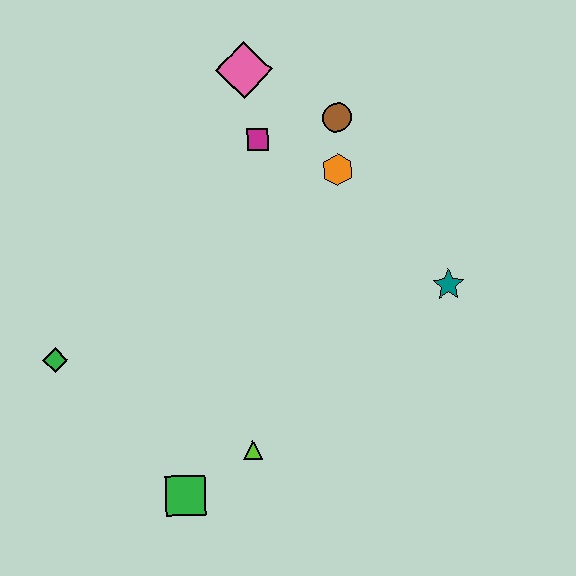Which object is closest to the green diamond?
The green square is closest to the green diamond.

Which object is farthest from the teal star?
The green diamond is farthest from the teal star.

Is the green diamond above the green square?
Yes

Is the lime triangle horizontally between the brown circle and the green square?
Yes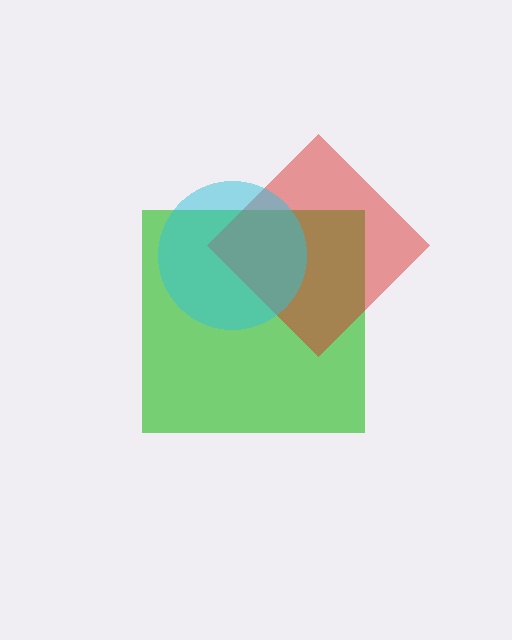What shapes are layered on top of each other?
The layered shapes are: a green square, a red diamond, a cyan circle.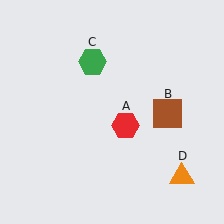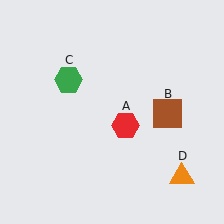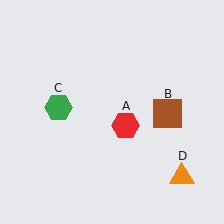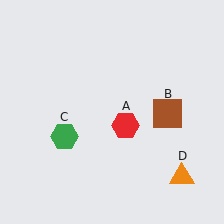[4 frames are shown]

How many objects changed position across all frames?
1 object changed position: green hexagon (object C).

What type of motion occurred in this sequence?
The green hexagon (object C) rotated counterclockwise around the center of the scene.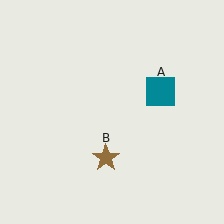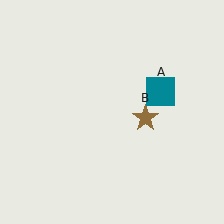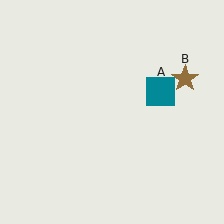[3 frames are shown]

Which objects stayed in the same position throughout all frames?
Teal square (object A) remained stationary.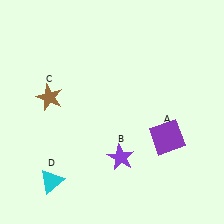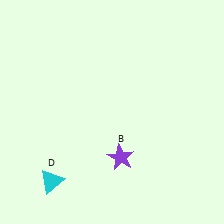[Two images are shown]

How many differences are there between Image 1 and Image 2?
There are 2 differences between the two images.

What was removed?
The brown star (C), the purple square (A) were removed in Image 2.